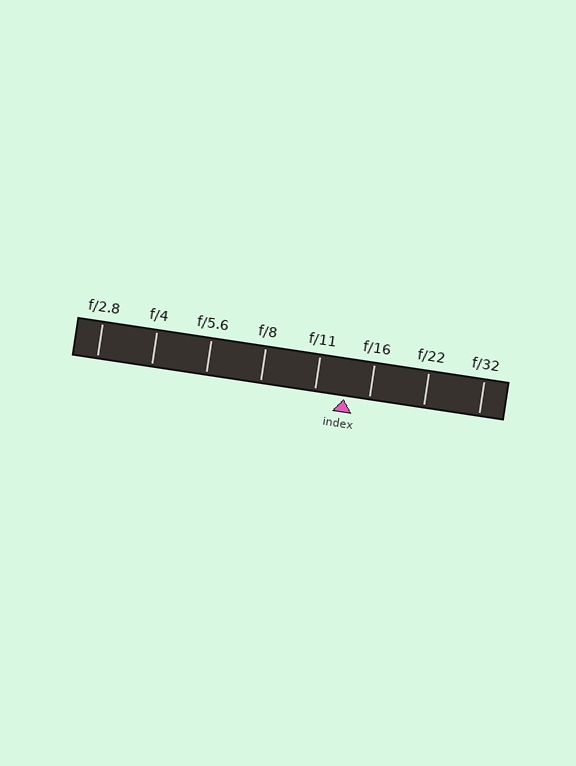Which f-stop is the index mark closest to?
The index mark is closest to f/16.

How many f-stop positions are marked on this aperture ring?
There are 8 f-stop positions marked.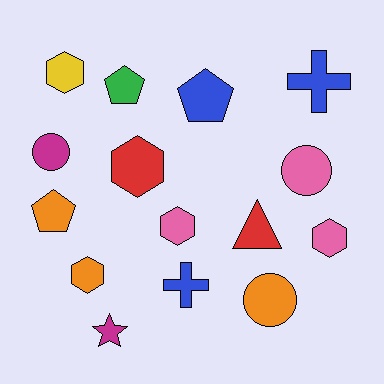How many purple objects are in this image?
There are no purple objects.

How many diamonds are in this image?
There are no diamonds.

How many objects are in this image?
There are 15 objects.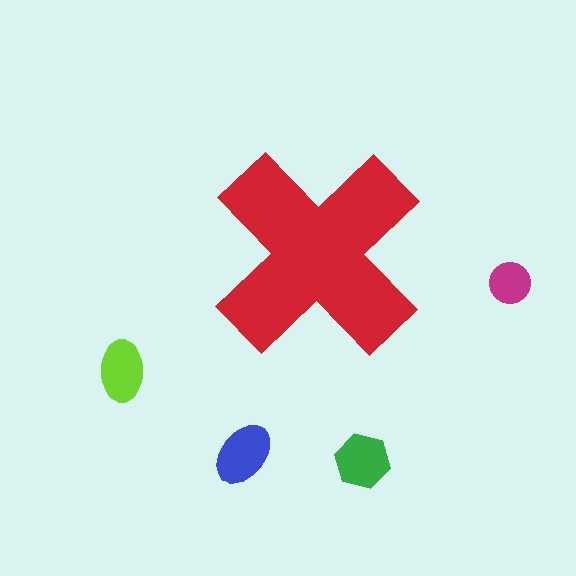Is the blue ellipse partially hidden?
No, the blue ellipse is fully visible.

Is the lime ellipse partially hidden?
No, the lime ellipse is fully visible.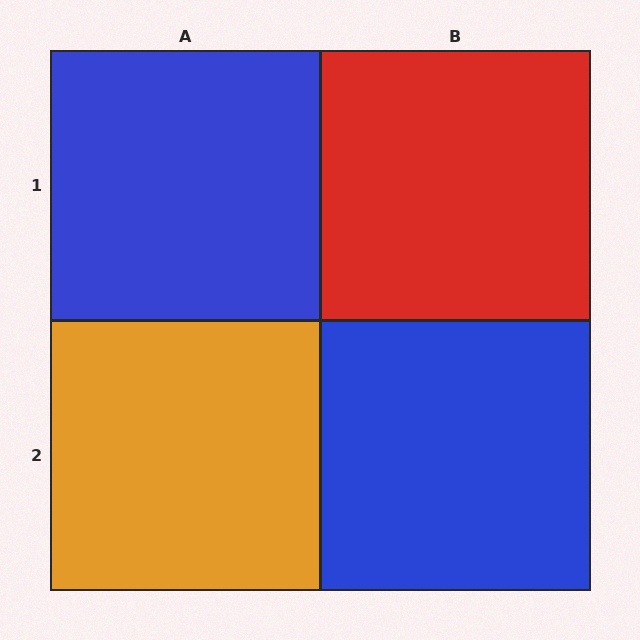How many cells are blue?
2 cells are blue.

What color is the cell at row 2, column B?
Blue.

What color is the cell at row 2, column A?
Orange.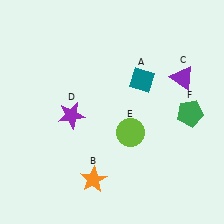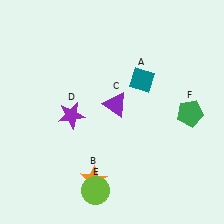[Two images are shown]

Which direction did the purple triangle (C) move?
The purple triangle (C) moved left.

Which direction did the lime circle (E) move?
The lime circle (E) moved down.